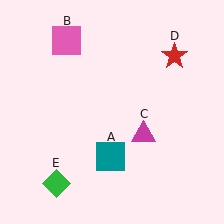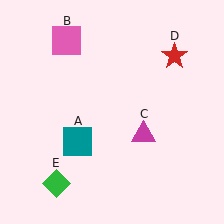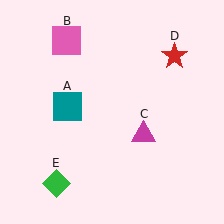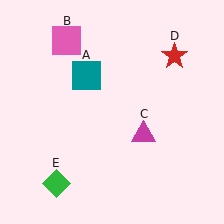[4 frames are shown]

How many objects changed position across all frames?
1 object changed position: teal square (object A).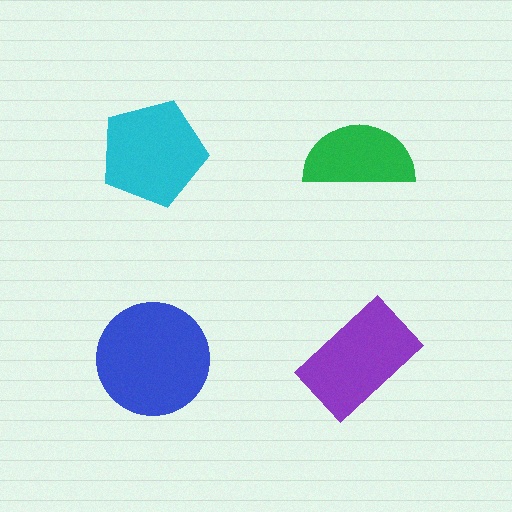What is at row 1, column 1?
A cyan pentagon.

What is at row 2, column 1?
A blue circle.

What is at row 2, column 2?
A purple rectangle.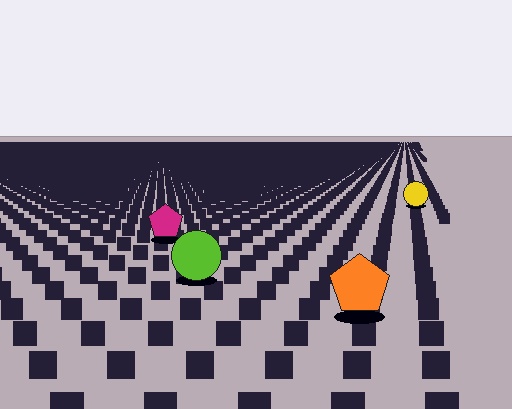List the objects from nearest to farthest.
From nearest to farthest: the orange pentagon, the lime circle, the magenta pentagon, the yellow circle.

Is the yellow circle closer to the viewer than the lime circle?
No. The lime circle is closer — you can tell from the texture gradient: the ground texture is coarser near it.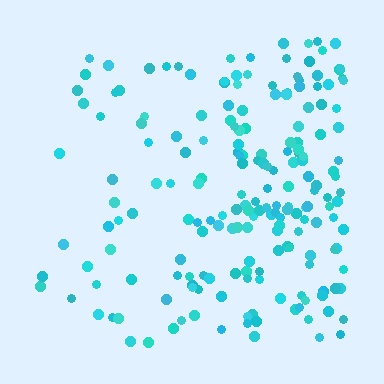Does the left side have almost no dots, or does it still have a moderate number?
Still a moderate number, just noticeably fewer than the right.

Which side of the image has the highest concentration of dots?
The right.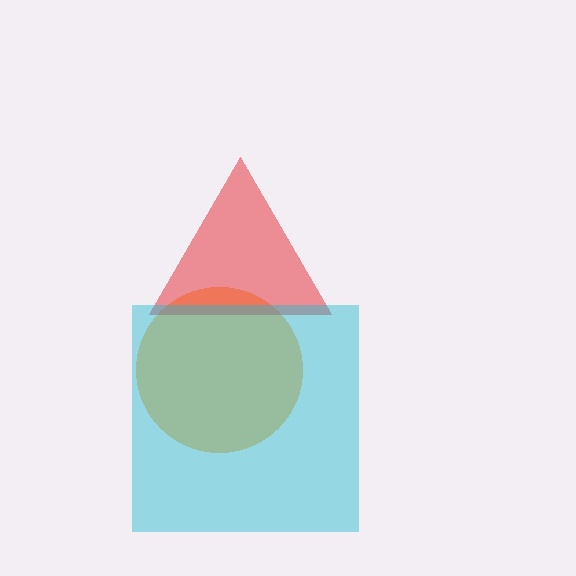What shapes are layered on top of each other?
The layered shapes are: an orange circle, a red triangle, a cyan square.